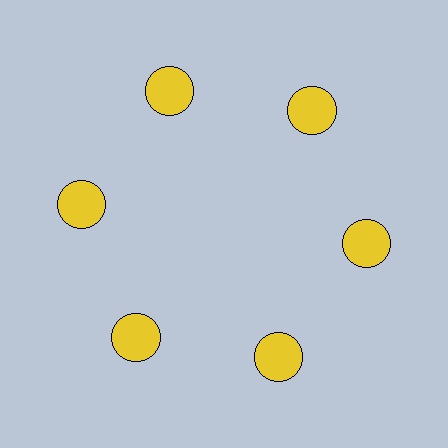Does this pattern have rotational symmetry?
Yes, this pattern has 6-fold rotational symmetry. It looks the same after rotating 60 degrees around the center.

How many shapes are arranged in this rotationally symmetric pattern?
There are 6 shapes, arranged in 6 groups of 1.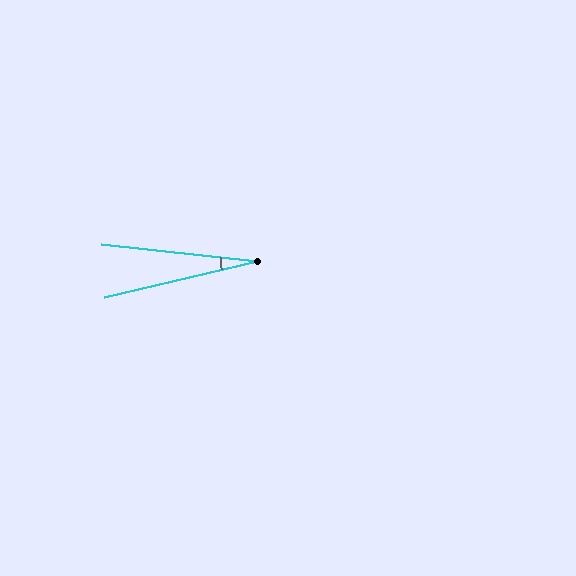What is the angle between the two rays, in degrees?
Approximately 19 degrees.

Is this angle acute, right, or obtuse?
It is acute.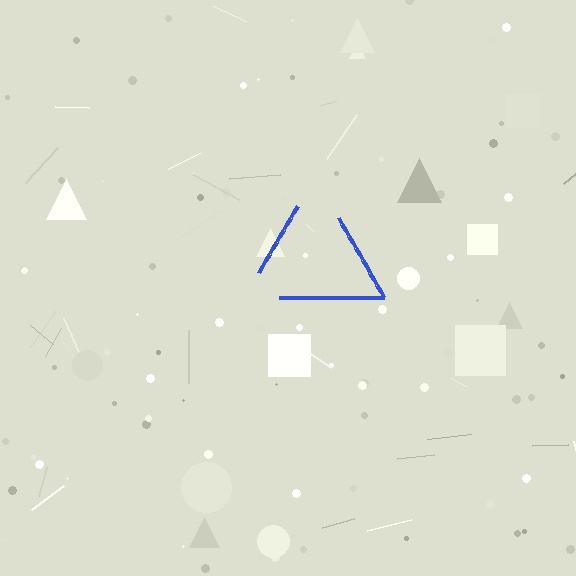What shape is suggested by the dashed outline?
The dashed outline suggests a triangle.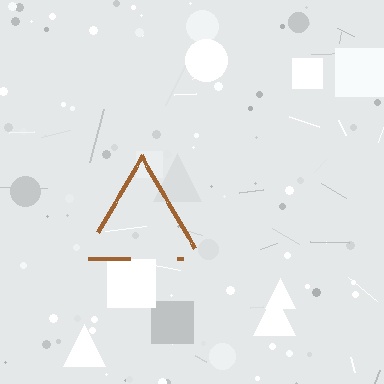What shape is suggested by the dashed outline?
The dashed outline suggests a triangle.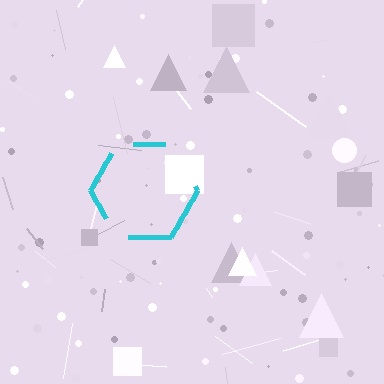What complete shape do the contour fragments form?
The contour fragments form a hexagon.